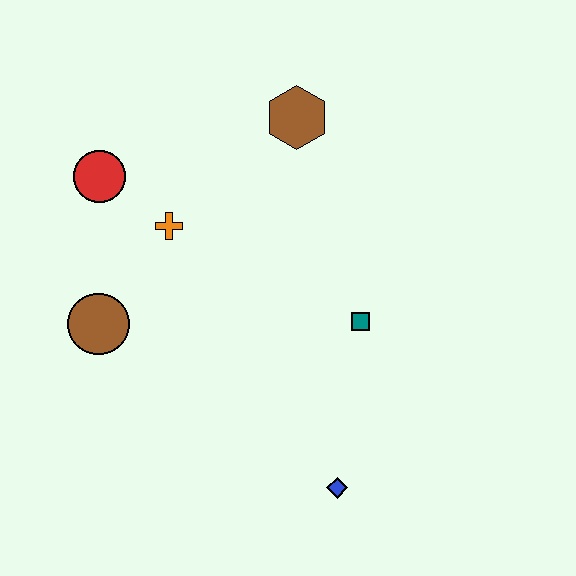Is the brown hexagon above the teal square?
Yes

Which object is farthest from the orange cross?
The blue diamond is farthest from the orange cross.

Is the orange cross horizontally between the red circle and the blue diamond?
Yes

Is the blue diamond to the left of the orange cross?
No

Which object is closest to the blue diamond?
The teal square is closest to the blue diamond.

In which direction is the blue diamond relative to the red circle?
The blue diamond is below the red circle.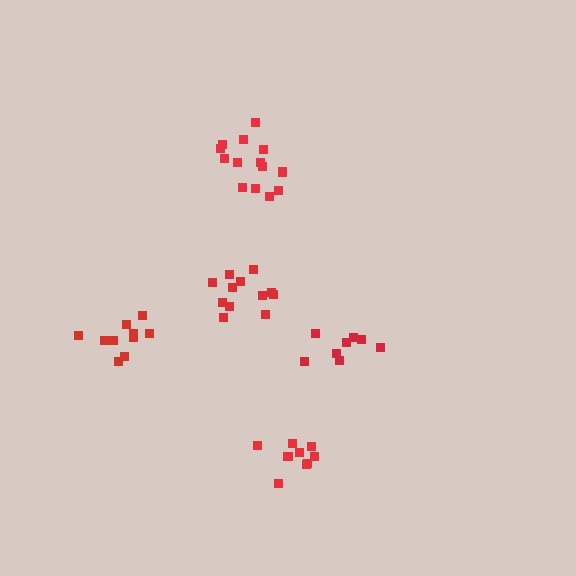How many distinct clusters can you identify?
There are 5 distinct clusters.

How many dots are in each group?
Group 1: 9 dots, Group 2: 14 dots, Group 3: 8 dots, Group 4: 12 dots, Group 5: 11 dots (54 total).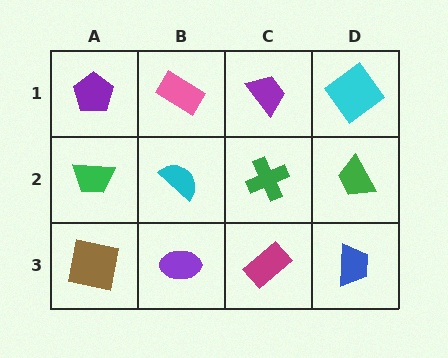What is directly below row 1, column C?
A green cross.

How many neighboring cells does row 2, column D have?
3.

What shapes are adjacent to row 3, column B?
A cyan semicircle (row 2, column B), a brown square (row 3, column A), a magenta rectangle (row 3, column C).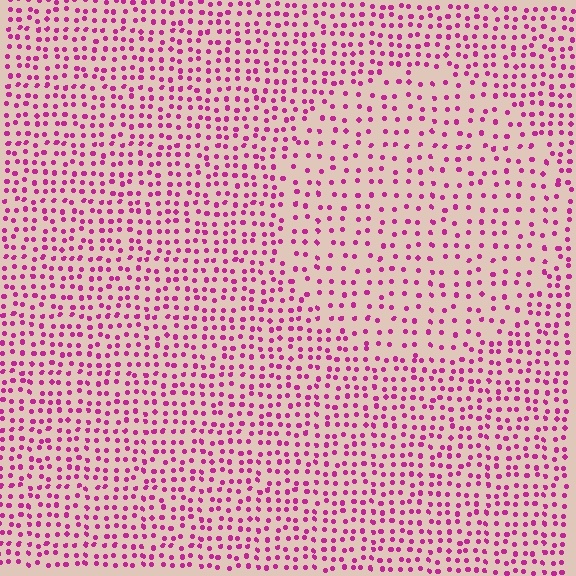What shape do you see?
I see a circle.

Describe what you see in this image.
The image contains small magenta elements arranged at two different densities. A circle-shaped region is visible where the elements are less densely packed than the surrounding area.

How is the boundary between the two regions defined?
The boundary is defined by a change in element density (approximately 1.7x ratio). All elements are the same color, size, and shape.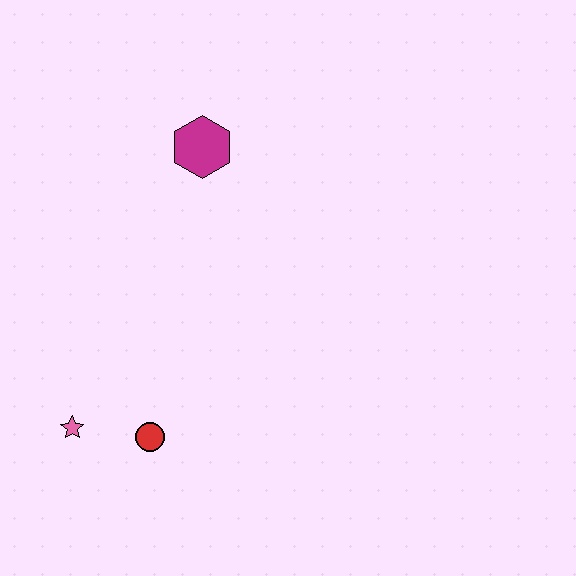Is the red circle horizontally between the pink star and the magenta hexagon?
Yes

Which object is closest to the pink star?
The red circle is closest to the pink star.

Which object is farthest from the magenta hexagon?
The pink star is farthest from the magenta hexagon.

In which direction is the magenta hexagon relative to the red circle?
The magenta hexagon is above the red circle.